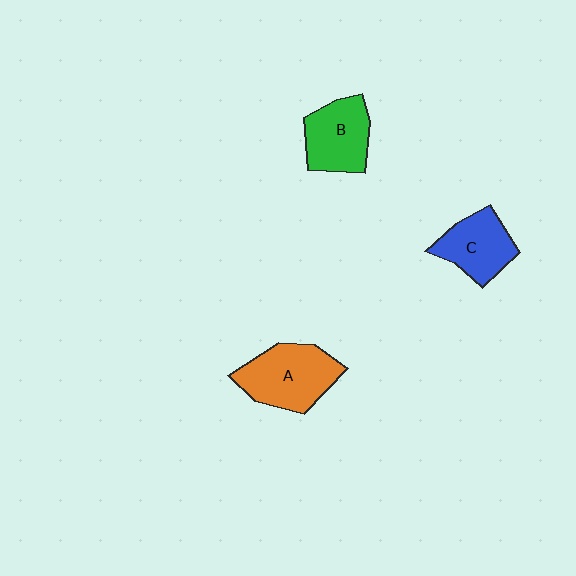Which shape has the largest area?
Shape A (orange).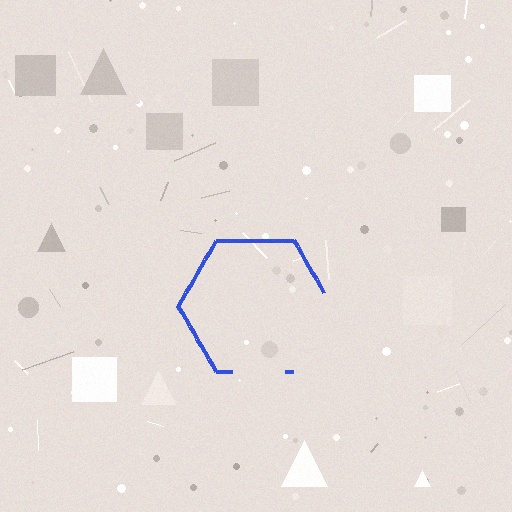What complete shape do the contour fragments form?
The contour fragments form a hexagon.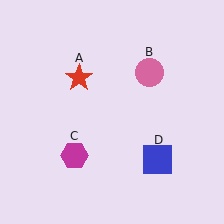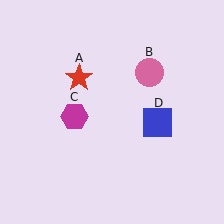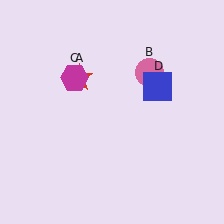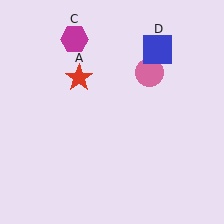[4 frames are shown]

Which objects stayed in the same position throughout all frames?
Red star (object A) and pink circle (object B) remained stationary.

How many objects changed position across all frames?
2 objects changed position: magenta hexagon (object C), blue square (object D).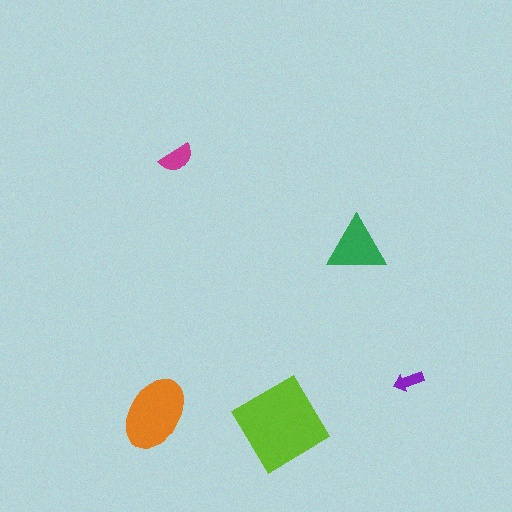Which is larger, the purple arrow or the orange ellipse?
The orange ellipse.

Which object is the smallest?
The purple arrow.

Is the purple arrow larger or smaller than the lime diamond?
Smaller.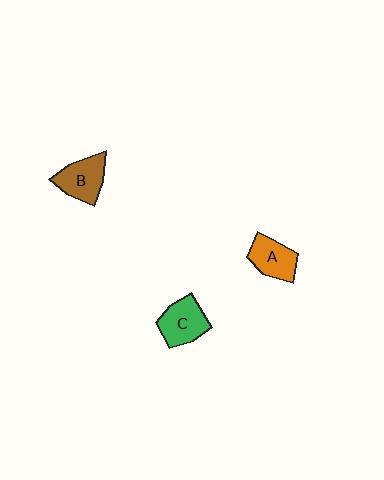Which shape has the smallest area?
Shape A (orange).